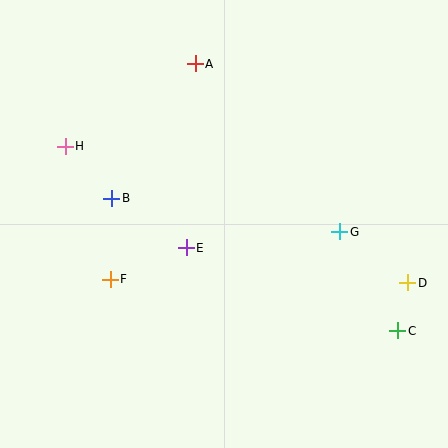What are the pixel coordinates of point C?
Point C is at (398, 331).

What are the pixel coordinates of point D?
Point D is at (408, 283).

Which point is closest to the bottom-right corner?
Point C is closest to the bottom-right corner.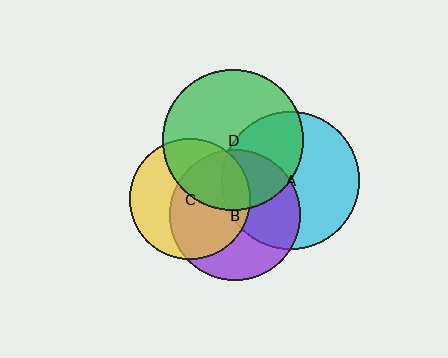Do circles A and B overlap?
Yes.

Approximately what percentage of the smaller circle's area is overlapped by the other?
Approximately 45%.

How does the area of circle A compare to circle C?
Approximately 1.3 times.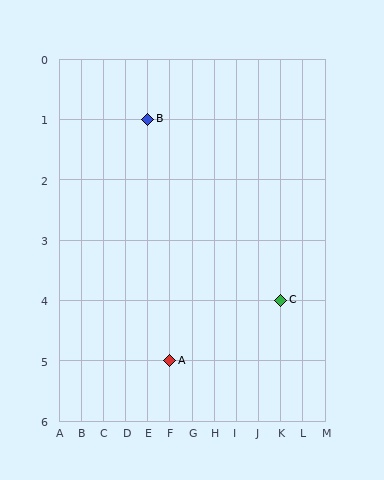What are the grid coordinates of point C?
Point C is at grid coordinates (K, 4).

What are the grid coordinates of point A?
Point A is at grid coordinates (F, 5).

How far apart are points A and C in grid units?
Points A and C are 5 columns and 1 row apart (about 5.1 grid units diagonally).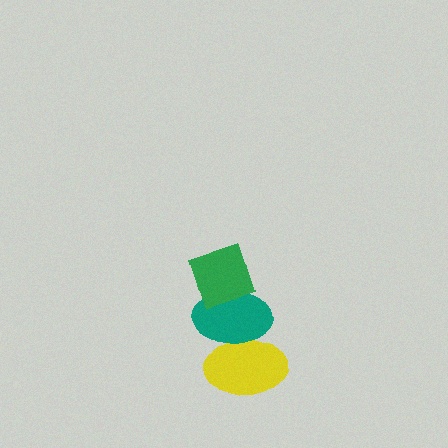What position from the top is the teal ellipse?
The teal ellipse is 2nd from the top.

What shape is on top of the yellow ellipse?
The teal ellipse is on top of the yellow ellipse.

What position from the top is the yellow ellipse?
The yellow ellipse is 3rd from the top.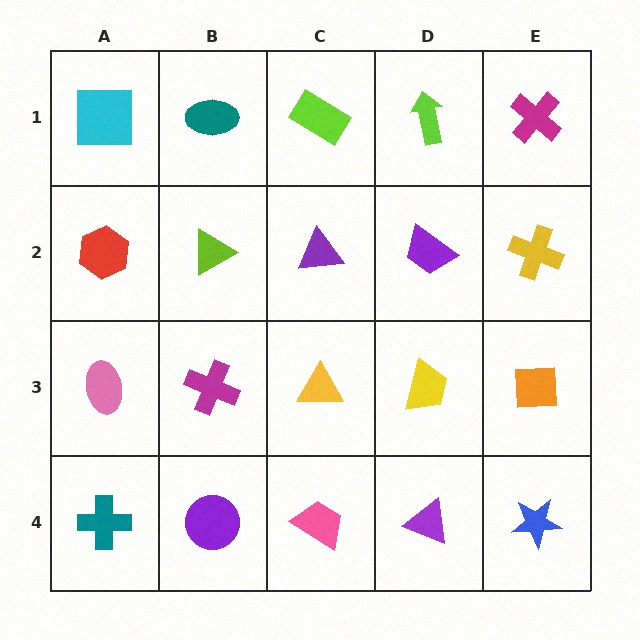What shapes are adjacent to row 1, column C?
A purple triangle (row 2, column C), a teal ellipse (row 1, column B), a lime arrow (row 1, column D).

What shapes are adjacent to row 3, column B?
A lime triangle (row 2, column B), a purple circle (row 4, column B), a pink ellipse (row 3, column A), a yellow triangle (row 3, column C).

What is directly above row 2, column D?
A lime arrow.